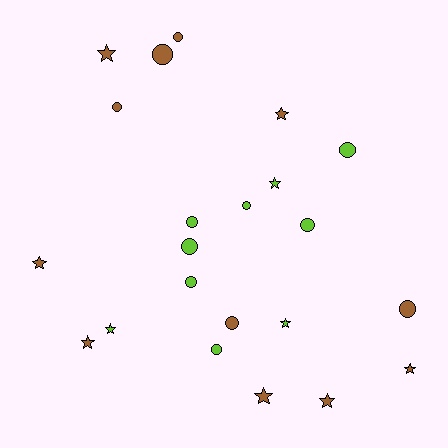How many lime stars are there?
There are 3 lime stars.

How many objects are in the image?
There are 22 objects.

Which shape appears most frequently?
Circle, with 12 objects.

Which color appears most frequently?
Brown, with 12 objects.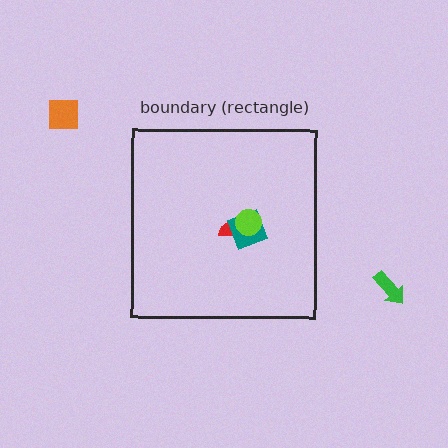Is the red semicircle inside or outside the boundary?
Inside.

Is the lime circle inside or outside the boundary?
Inside.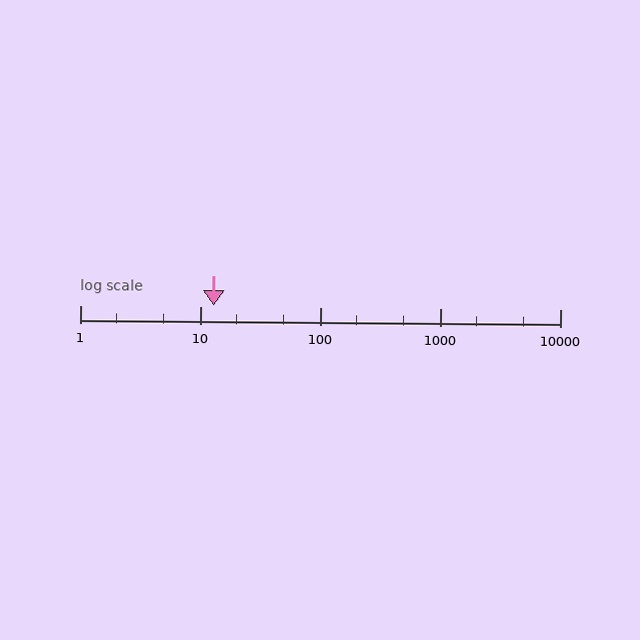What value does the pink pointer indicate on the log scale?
The pointer indicates approximately 13.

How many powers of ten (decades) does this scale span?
The scale spans 4 decades, from 1 to 10000.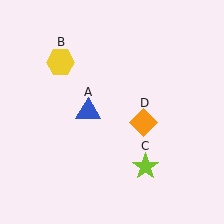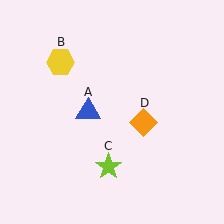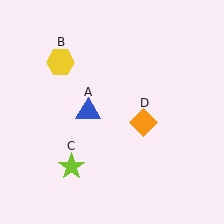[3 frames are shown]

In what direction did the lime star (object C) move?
The lime star (object C) moved left.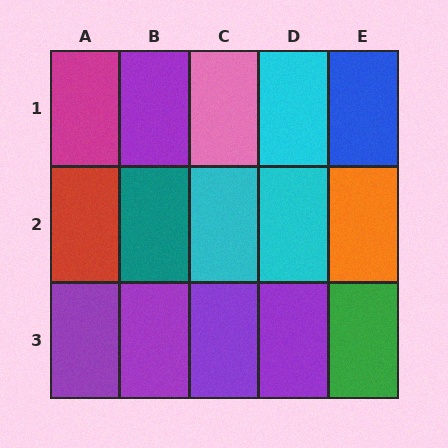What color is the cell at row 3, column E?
Green.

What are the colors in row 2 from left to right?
Red, teal, cyan, cyan, orange.